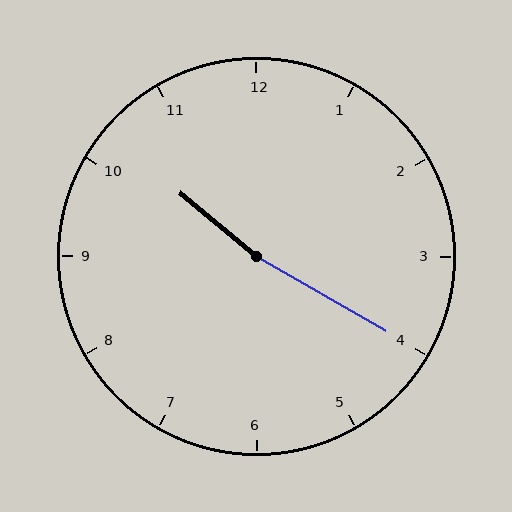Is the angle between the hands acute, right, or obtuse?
It is obtuse.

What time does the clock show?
10:20.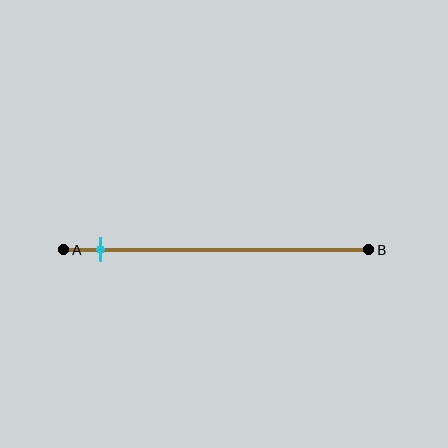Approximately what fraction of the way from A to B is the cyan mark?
The cyan mark is approximately 10% of the way from A to B.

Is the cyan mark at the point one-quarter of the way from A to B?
No, the mark is at about 10% from A, not at the 25% one-quarter point.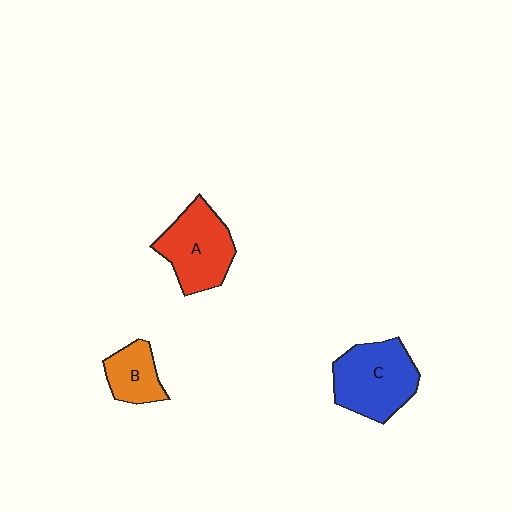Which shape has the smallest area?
Shape B (orange).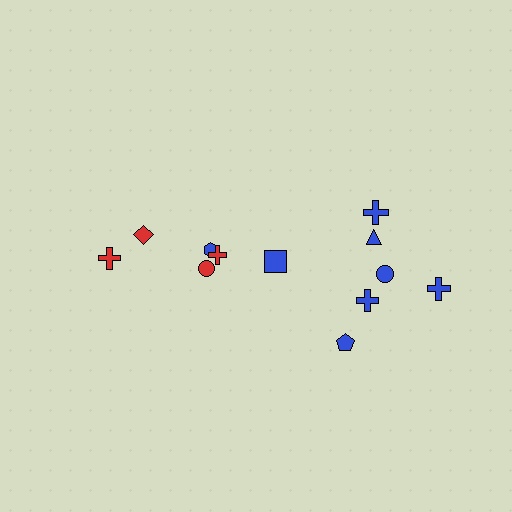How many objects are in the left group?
There are 5 objects.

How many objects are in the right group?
There are 7 objects.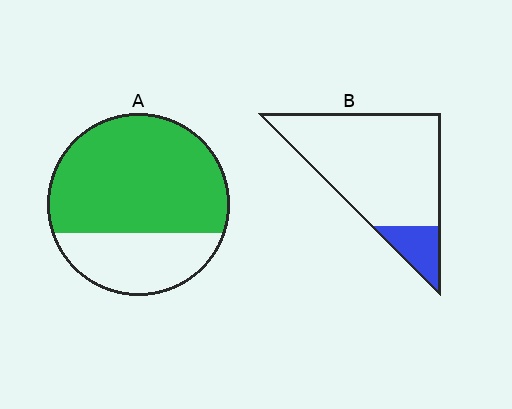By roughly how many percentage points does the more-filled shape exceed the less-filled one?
By roughly 55 percentage points (A over B).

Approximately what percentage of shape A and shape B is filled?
A is approximately 70% and B is approximately 15%.